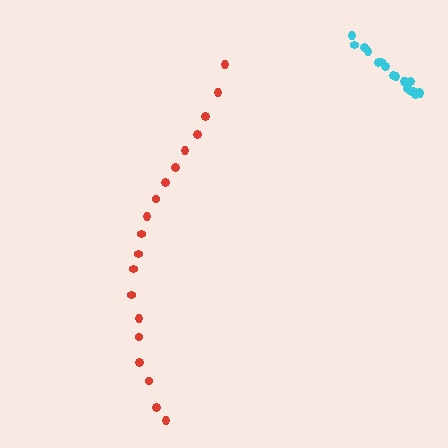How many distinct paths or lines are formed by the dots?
There are 2 distinct paths.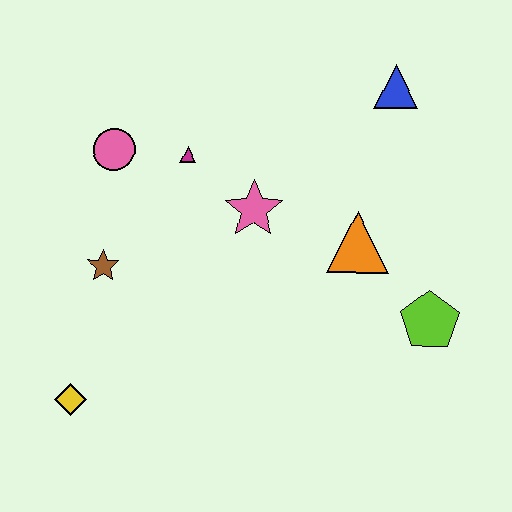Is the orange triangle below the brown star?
No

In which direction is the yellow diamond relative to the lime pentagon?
The yellow diamond is to the left of the lime pentagon.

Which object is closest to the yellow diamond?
The brown star is closest to the yellow diamond.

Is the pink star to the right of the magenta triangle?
Yes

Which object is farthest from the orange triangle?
The yellow diamond is farthest from the orange triangle.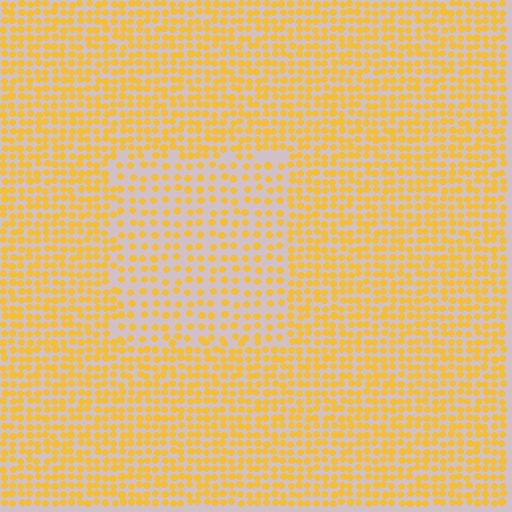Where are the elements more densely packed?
The elements are more densely packed outside the rectangle boundary.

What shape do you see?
I see a rectangle.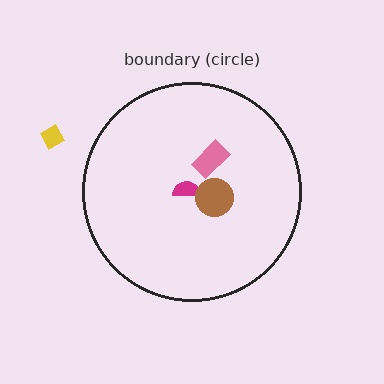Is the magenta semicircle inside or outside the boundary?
Inside.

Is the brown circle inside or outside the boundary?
Inside.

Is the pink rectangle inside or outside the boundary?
Inside.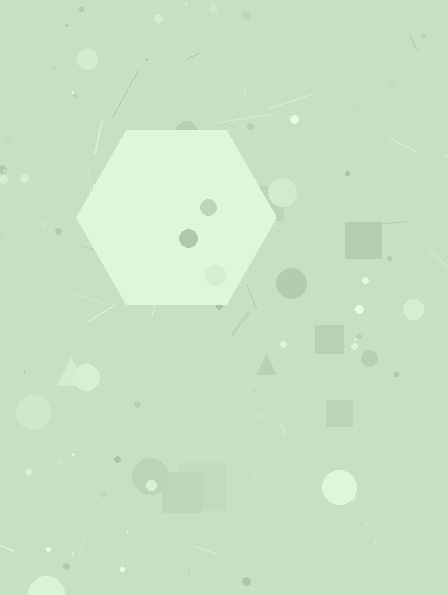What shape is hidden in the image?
A hexagon is hidden in the image.